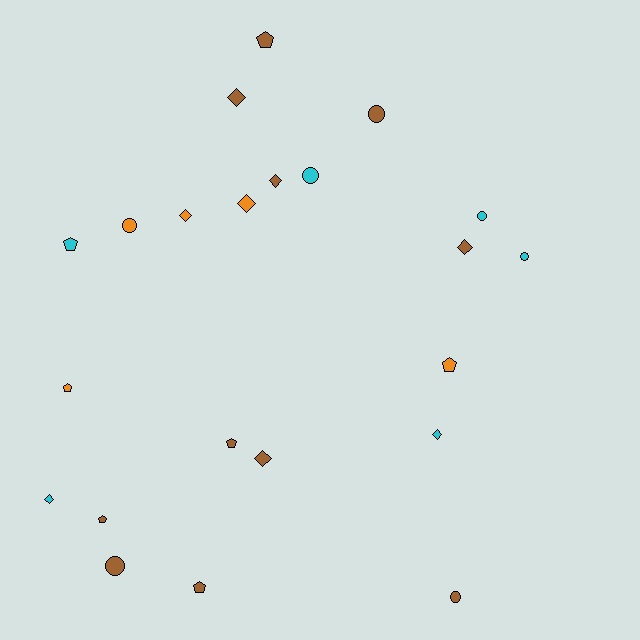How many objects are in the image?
There are 22 objects.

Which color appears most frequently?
Brown, with 11 objects.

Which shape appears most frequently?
Diamond, with 8 objects.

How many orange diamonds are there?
There are 2 orange diamonds.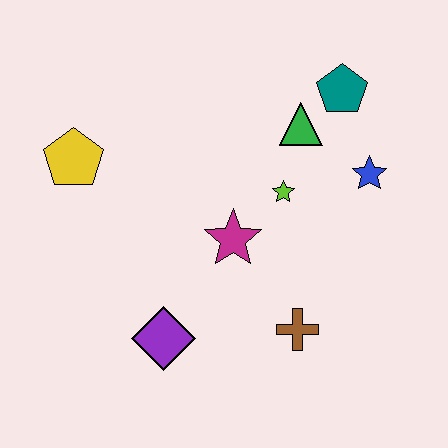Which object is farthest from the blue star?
The yellow pentagon is farthest from the blue star.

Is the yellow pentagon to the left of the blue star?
Yes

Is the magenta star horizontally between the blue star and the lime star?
No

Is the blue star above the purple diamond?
Yes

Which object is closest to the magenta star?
The lime star is closest to the magenta star.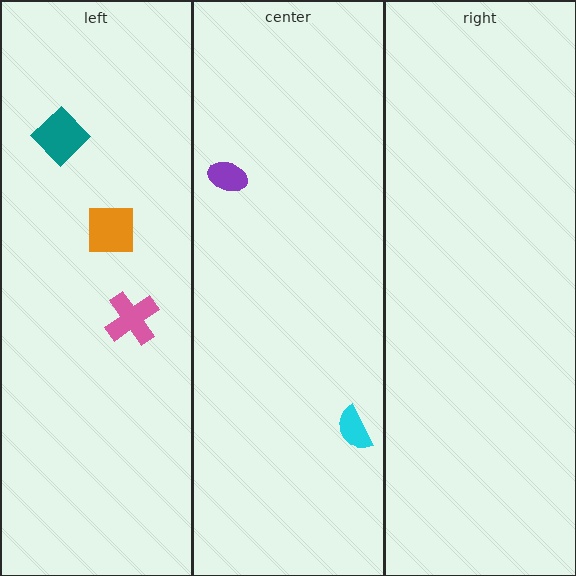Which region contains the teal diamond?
The left region.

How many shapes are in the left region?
3.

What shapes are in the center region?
The cyan semicircle, the purple ellipse.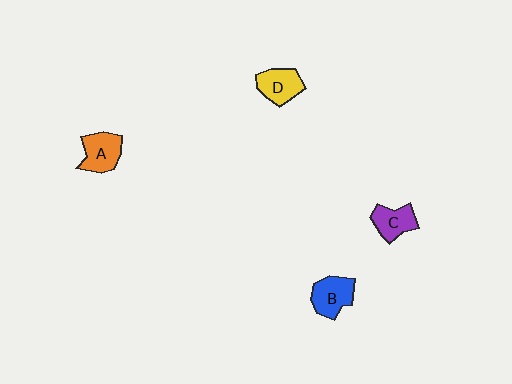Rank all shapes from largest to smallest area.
From largest to smallest: B (blue), A (orange), D (yellow), C (purple).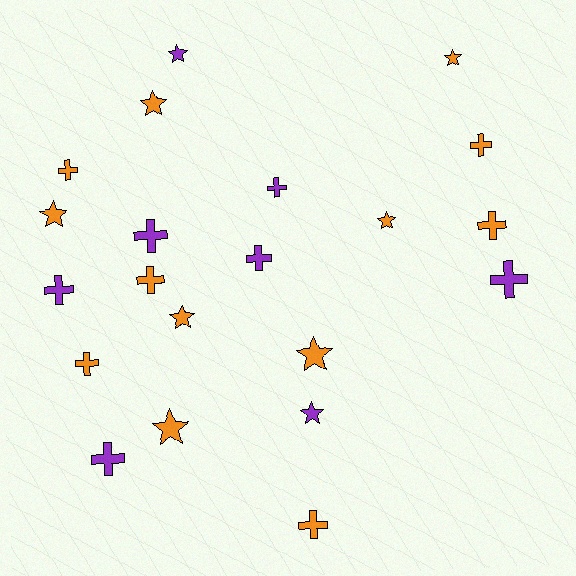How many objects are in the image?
There are 21 objects.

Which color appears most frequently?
Orange, with 13 objects.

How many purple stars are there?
There are 2 purple stars.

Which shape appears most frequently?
Cross, with 12 objects.